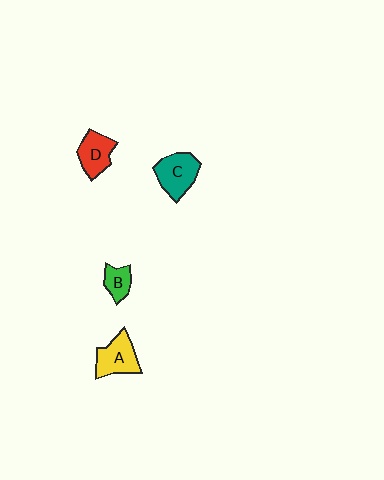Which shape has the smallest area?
Shape B (green).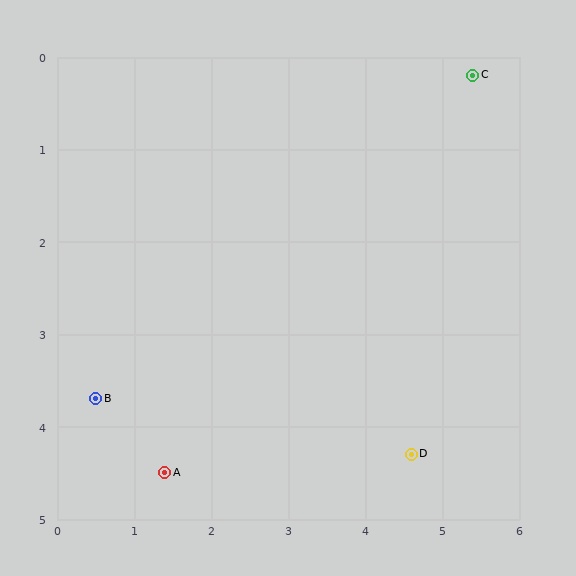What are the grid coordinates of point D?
Point D is at approximately (4.6, 4.3).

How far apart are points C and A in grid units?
Points C and A are about 5.9 grid units apart.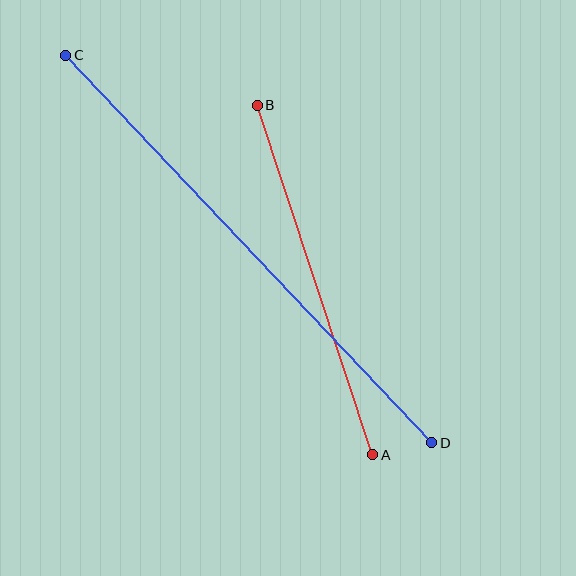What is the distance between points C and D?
The distance is approximately 533 pixels.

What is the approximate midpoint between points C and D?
The midpoint is at approximately (249, 249) pixels.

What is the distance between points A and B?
The distance is approximately 368 pixels.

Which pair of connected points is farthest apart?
Points C and D are farthest apart.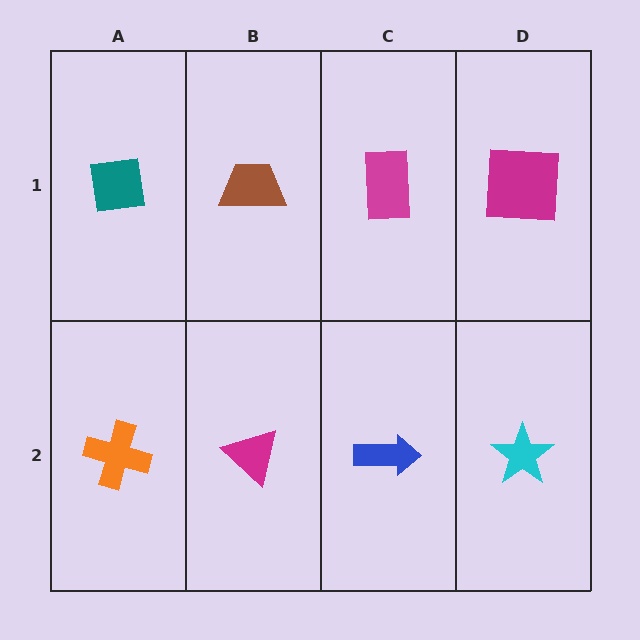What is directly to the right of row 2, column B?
A blue arrow.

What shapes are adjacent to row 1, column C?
A blue arrow (row 2, column C), a brown trapezoid (row 1, column B), a magenta square (row 1, column D).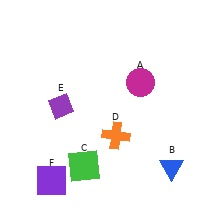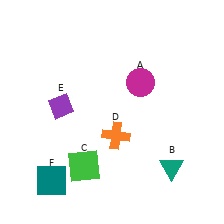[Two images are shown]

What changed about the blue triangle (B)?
In Image 1, B is blue. In Image 2, it changed to teal.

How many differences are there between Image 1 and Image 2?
There are 2 differences between the two images.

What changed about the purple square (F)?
In Image 1, F is purple. In Image 2, it changed to teal.